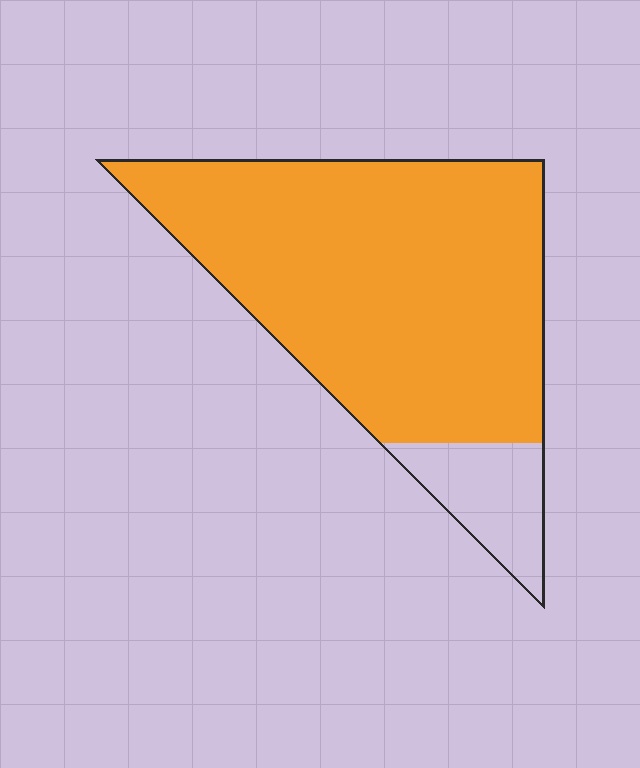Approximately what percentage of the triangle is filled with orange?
Approximately 85%.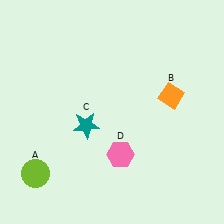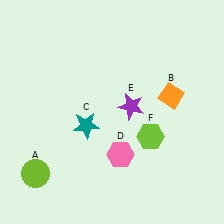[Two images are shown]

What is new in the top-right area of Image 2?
A purple star (E) was added in the top-right area of Image 2.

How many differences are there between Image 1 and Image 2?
There are 2 differences between the two images.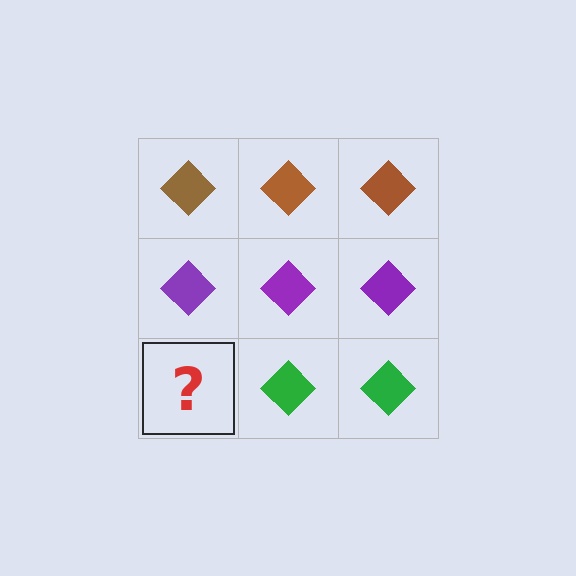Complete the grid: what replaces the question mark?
The question mark should be replaced with a green diamond.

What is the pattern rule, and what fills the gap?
The rule is that each row has a consistent color. The gap should be filled with a green diamond.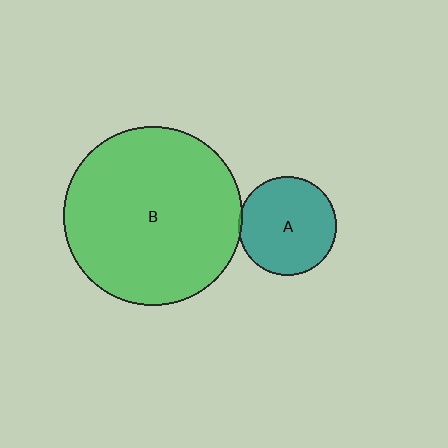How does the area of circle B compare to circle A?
Approximately 3.3 times.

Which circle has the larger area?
Circle B (green).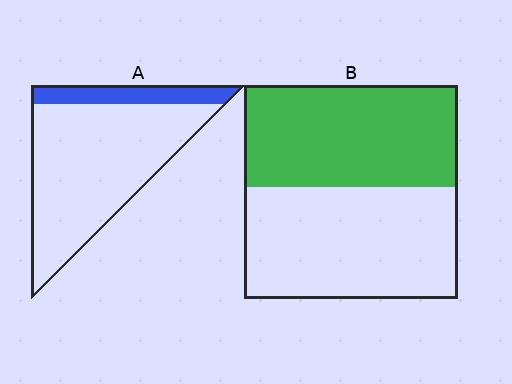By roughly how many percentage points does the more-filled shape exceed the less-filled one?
By roughly 30 percentage points (B over A).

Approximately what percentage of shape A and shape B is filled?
A is approximately 15% and B is approximately 50%.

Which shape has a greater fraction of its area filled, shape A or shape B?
Shape B.